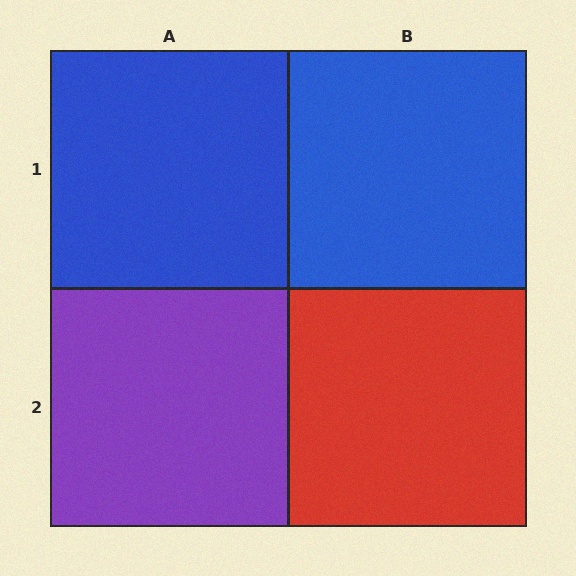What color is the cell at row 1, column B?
Blue.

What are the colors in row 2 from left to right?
Purple, red.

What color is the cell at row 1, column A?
Blue.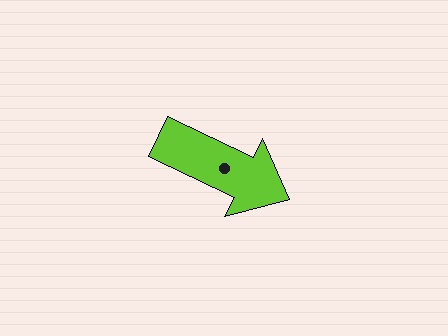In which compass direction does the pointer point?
Southeast.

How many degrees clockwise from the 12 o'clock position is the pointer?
Approximately 116 degrees.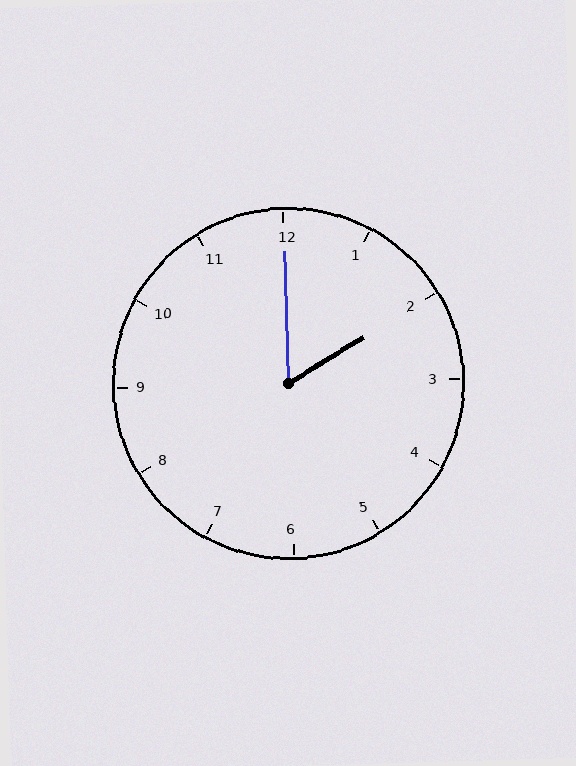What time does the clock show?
2:00.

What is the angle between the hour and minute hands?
Approximately 60 degrees.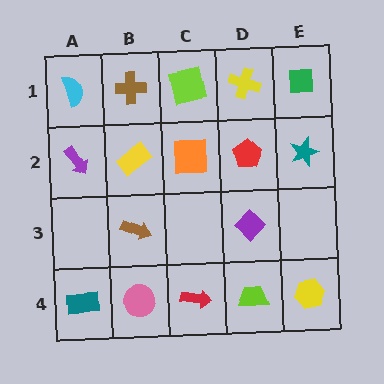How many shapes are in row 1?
5 shapes.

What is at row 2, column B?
A yellow rectangle.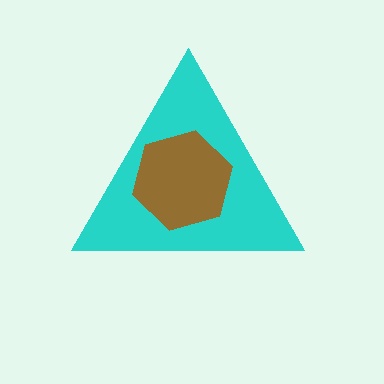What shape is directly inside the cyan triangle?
The brown hexagon.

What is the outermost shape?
The cyan triangle.